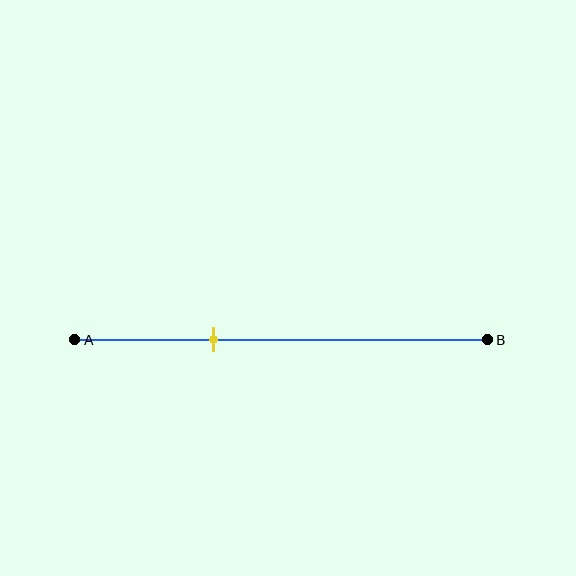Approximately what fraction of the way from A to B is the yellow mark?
The yellow mark is approximately 35% of the way from A to B.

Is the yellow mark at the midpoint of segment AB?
No, the mark is at about 35% from A, not at the 50% midpoint.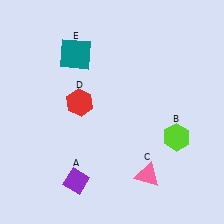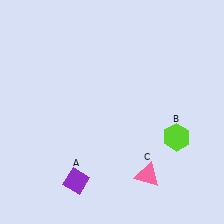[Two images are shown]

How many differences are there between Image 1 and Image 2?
There are 2 differences between the two images.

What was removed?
The red hexagon (D), the teal square (E) were removed in Image 2.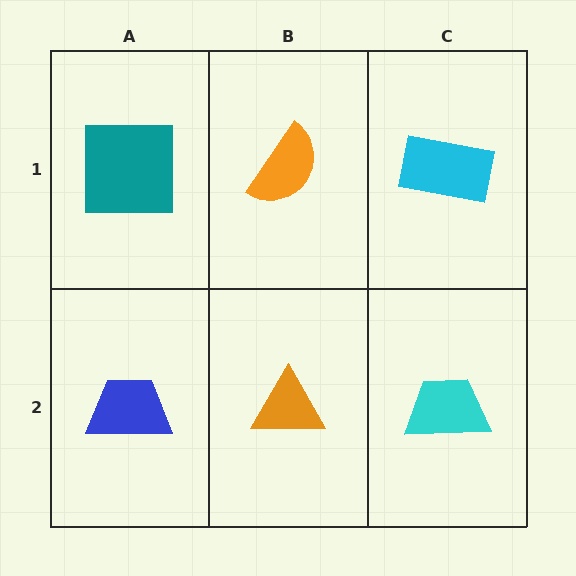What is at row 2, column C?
A cyan trapezoid.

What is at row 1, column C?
A cyan rectangle.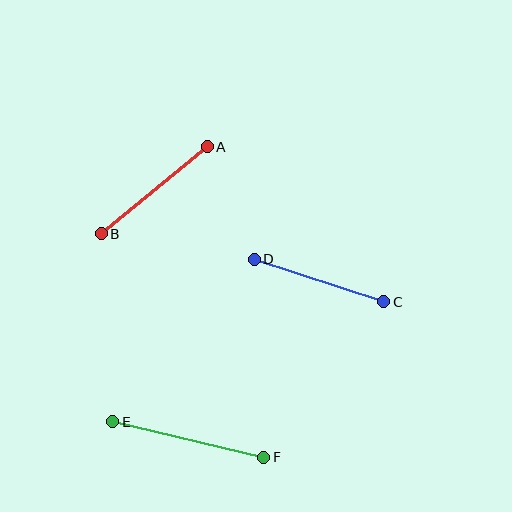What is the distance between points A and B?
The distance is approximately 137 pixels.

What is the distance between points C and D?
The distance is approximately 137 pixels.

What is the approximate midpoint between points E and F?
The midpoint is at approximately (188, 440) pixels.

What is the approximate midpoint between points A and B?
The midpoint is at approximately (154, 190) pixels.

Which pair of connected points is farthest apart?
Points E and F are farthest apart.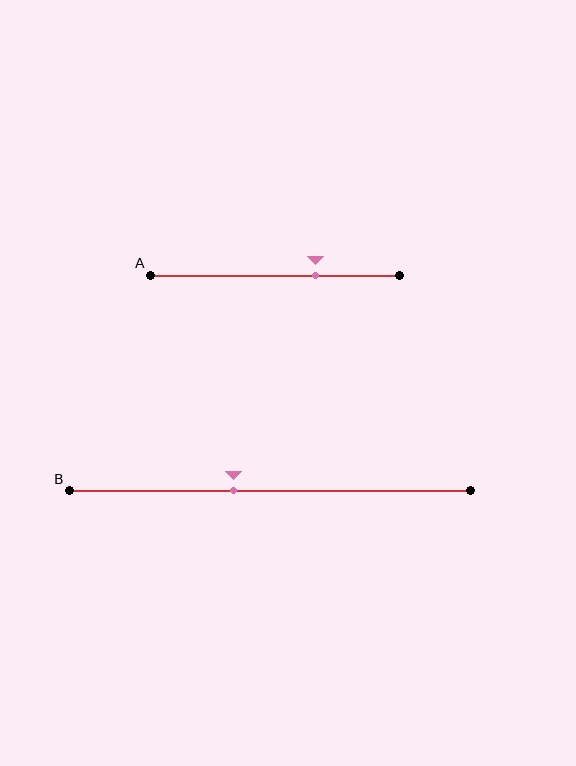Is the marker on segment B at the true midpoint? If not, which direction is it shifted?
No, the marker on segment B is shifted to the left by about 9% of the segment length.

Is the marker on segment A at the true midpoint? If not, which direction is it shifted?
No, the marker on segment A is shifted to the right by about 16% of the segment length.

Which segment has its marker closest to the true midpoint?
Segment B has its marker closest to the true midpoint.